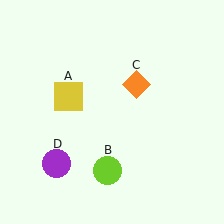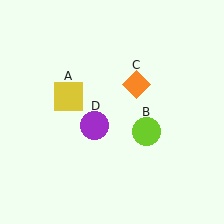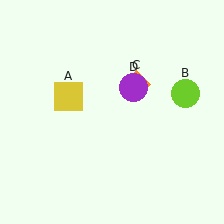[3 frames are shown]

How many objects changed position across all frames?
2 objects changed position: lime circle (object B), purple circle (object D).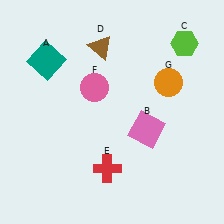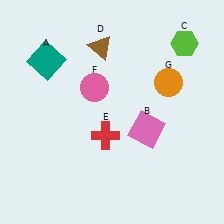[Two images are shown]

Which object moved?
The red cross (E) moved up.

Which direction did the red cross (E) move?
The red cross (E) moved up.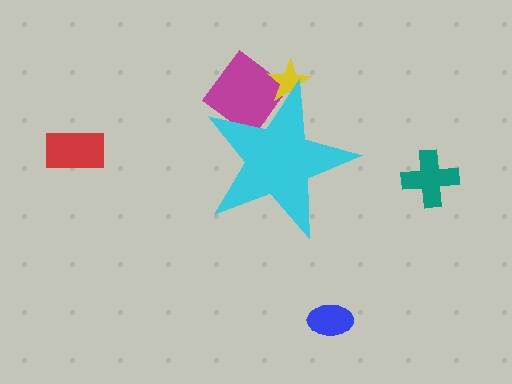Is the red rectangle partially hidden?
No, the red rectangle is fully visible.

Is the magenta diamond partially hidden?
Yes, the magenta diamond is partially hidden behind the cyan star.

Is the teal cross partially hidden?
No, the teal cross is fully visible.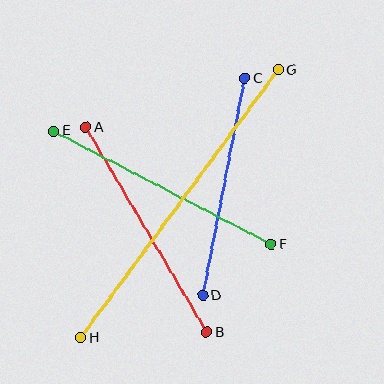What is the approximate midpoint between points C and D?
The midpoint is at approximately (224, 187) pixels.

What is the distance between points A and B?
The distance is approximately 238 pixels.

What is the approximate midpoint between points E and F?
The midpoint is at approximately (163, 188) pixels.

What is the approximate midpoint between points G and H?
The midpoint is at approximately (180, 204) pixels.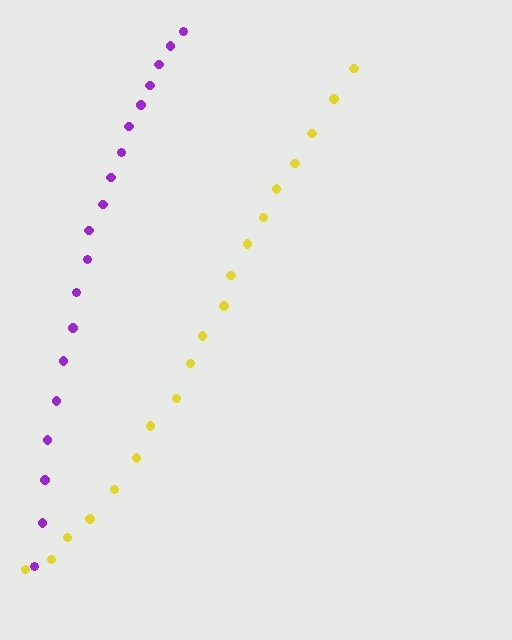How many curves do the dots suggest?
There are 2 distinct paths.